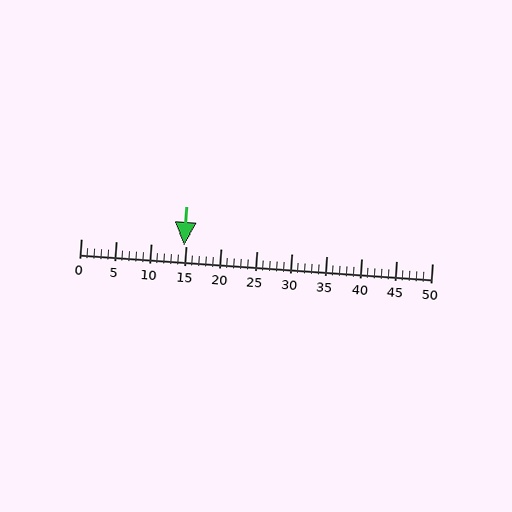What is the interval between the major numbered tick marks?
The major tick marks are spaced 5 units apart.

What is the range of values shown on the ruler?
The ruler shows values from 0 to 50.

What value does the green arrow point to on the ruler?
The green arrow points to approximately 15.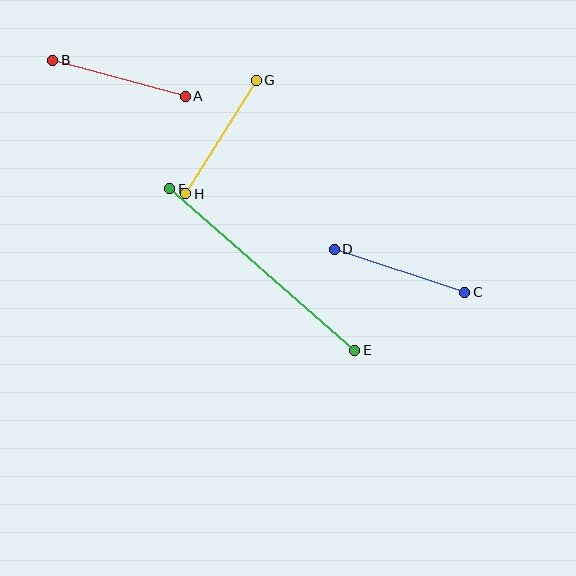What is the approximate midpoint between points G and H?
The midpoint is at approximately (221, 137) pixels.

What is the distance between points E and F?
The distance is approximately 245 pixels.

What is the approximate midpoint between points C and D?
The midpoint is at approximately (400, 271) pixels.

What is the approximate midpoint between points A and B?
The midpoint is at approximately (119, 78) pixels.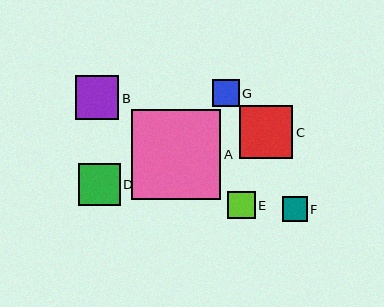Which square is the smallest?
Square F is the smallest with a size of approximately 25 pixels.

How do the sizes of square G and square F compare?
Square G and square F are approximately the same size.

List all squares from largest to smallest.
From largest to smallest: A, C, B, D, E, G, F.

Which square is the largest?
Square A is the largest with a size of approximately 90 pixels.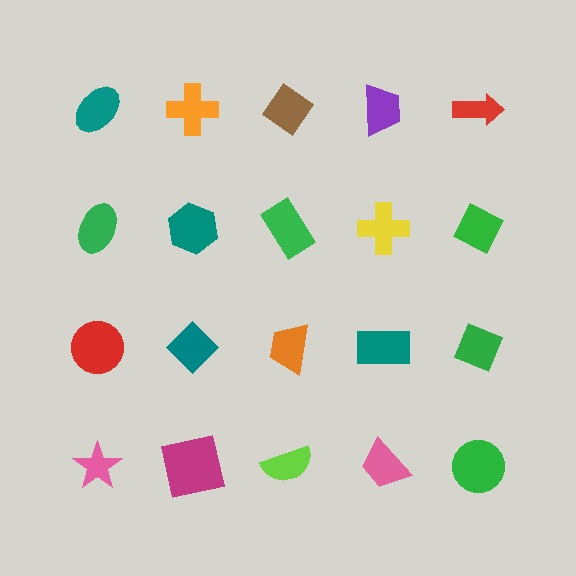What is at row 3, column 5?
A green diamond.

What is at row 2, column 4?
A yellow cross.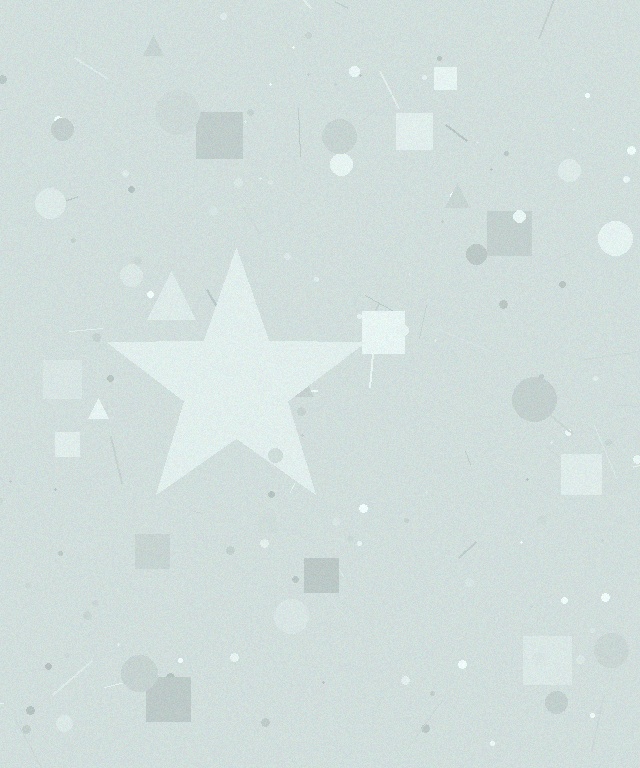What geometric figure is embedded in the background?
A star is embedded in the background.